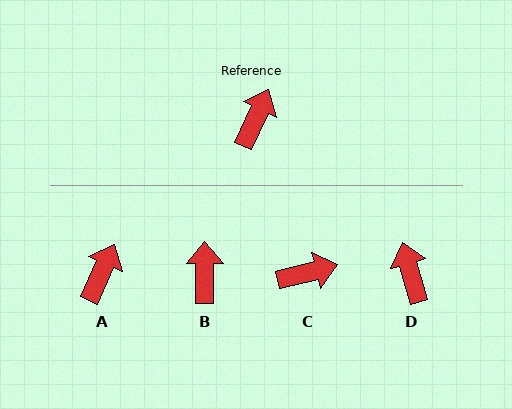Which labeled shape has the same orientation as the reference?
A.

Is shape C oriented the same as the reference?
No, it is off by about 51 degrees.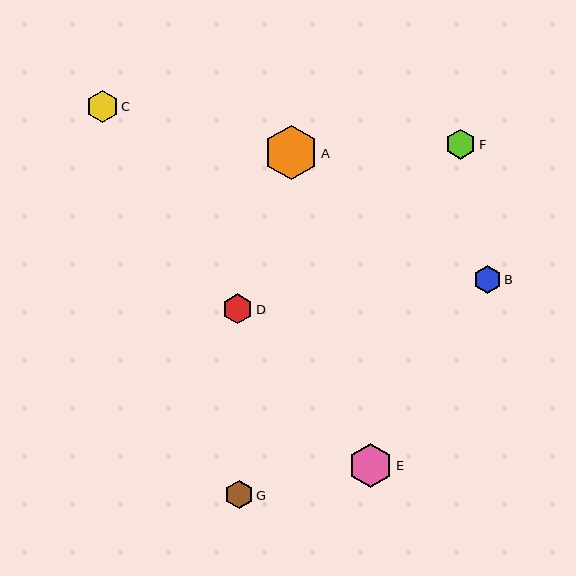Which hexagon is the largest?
Hexagon A is the largest with a size of approximately 54 pixels.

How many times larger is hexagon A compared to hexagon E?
Hexagon A is approximately 1.2 times the size of hexagon E.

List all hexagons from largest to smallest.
From largest to smallest: A, E, C, D, F, G, B.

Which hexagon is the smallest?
Hexagon B is the smallest with a size of approximately 28 pixels.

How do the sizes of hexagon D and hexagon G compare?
Hexagon D and hexagon G are approximately the same size.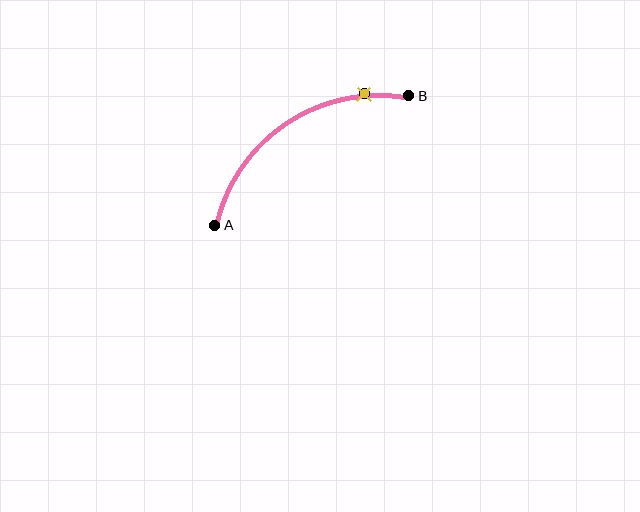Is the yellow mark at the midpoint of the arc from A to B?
No. The yellow mark lies on the arc but is closer to endpoint B. The arc midpoint would be at the point on the curve equidistant along the arc from both A and B.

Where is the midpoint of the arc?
The arc midpoint is the point on the curve farthest from the straight line joining A and B. It sits above and to the left of that line.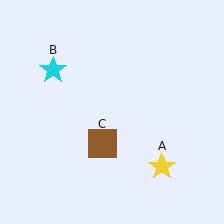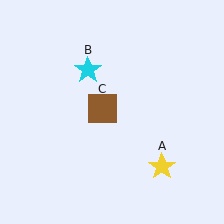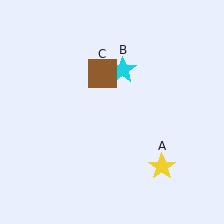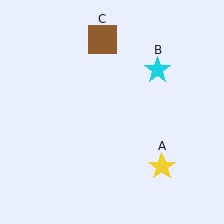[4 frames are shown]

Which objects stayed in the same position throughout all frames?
Yellow star (object A) remained stationary.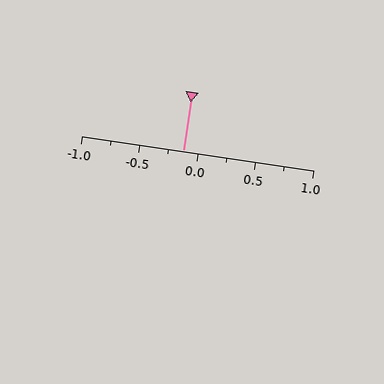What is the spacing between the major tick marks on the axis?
The major ticks are spaced 0.5 apart.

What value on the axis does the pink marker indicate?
The marker indicates approximately -0.12.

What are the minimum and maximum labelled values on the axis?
The axis runs from -1.0 to 1.0.